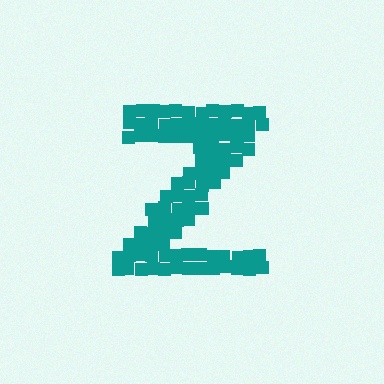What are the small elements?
The small elements are squares.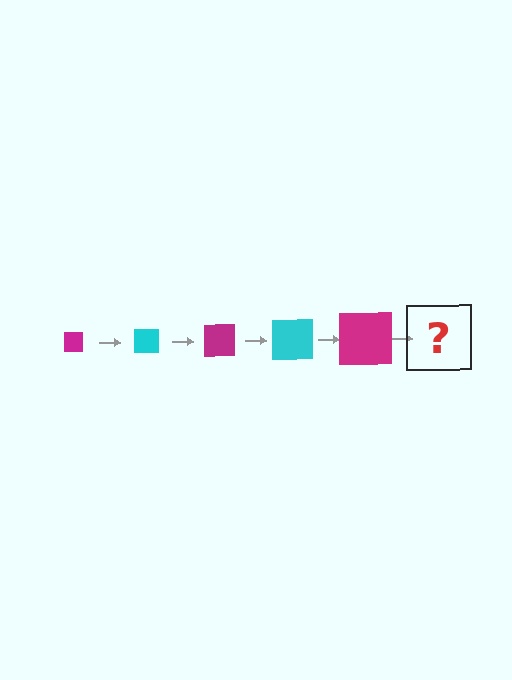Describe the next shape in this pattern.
It should be a cyan square, larger than the previous one.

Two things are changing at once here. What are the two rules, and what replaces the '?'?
The two rules are that the square grows larger each step and the color cycles through magenta and cyan. The '?' should be a cyan square, larger than the previous one.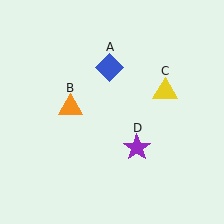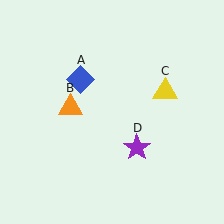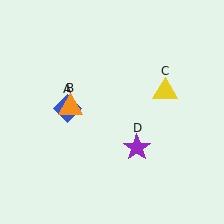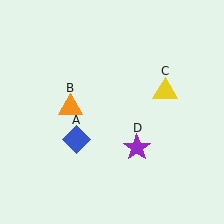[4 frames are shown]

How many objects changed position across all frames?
1 object changed position: blue diamond (object A).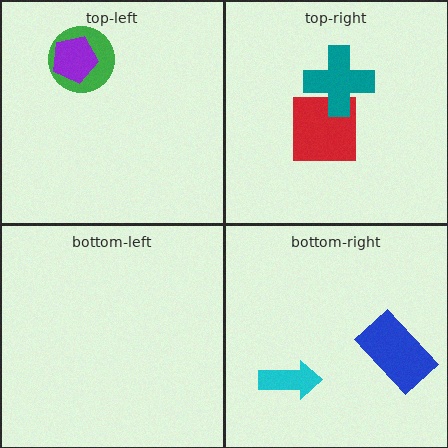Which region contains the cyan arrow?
The bottom-right region.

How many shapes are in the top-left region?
2.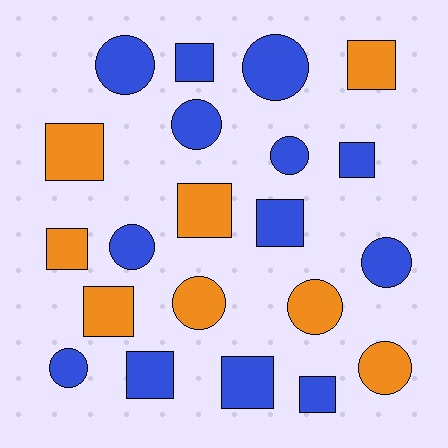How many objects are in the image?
There are 21 objects.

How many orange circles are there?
There are 3 orange circles.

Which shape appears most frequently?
Square, with 11 objects.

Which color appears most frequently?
Blue, with 13 objects.